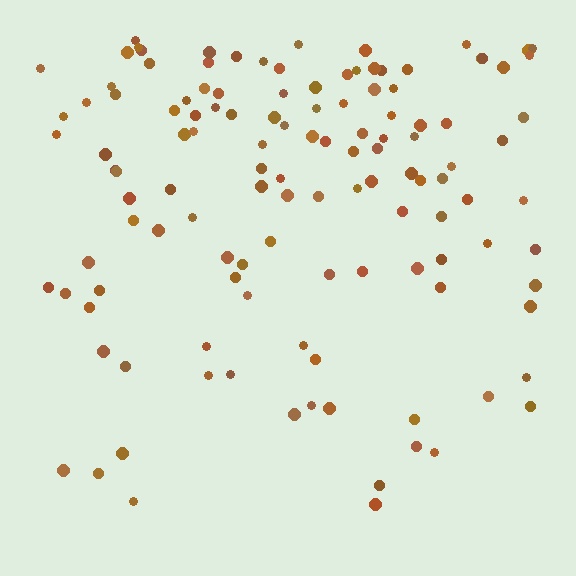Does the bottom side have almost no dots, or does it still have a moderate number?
Still a moderate number, just noticeably fewer than the top.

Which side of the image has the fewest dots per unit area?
The bottom.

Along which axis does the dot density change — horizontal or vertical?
Vertical.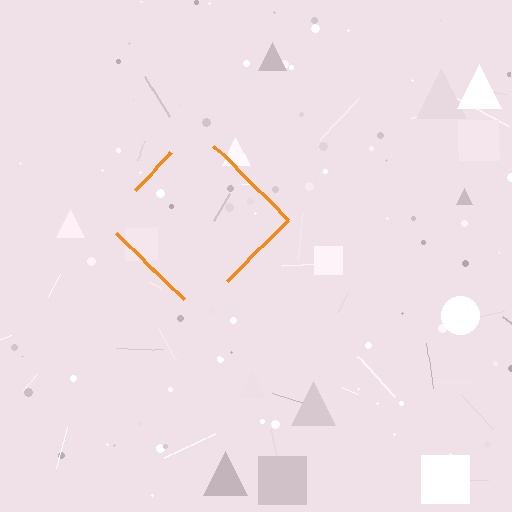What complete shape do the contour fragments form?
The contour fragments form a diamond.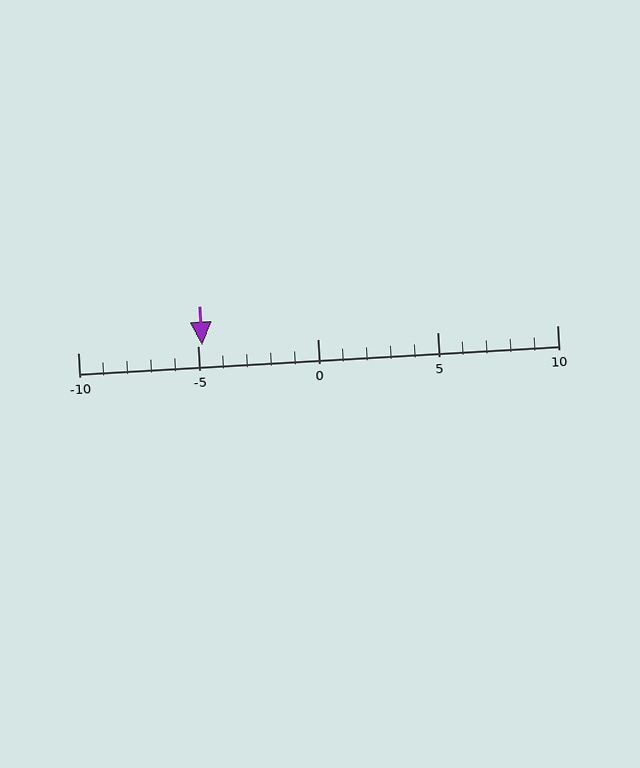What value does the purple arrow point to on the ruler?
The purple arrow points to approximately -5.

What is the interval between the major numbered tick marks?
The major tick marks are spaced 5 units apart.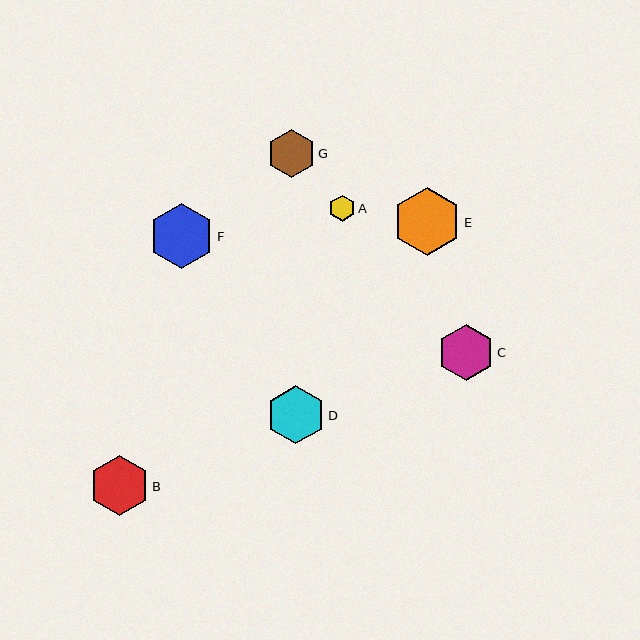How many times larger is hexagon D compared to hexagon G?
Hexagon D is approximately 1.2 times the size of hexagon G.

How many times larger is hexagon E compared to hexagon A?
Hexagon E is approximately 2.6 times the size of hexagon A.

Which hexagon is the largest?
Hexagon E is the largest with a size of approximately 68 pixels.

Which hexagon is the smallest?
Hexagon A is the smallest with a size of approximately 26 pixels.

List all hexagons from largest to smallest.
From largest to smallest: E, F, B, D, C, G, A.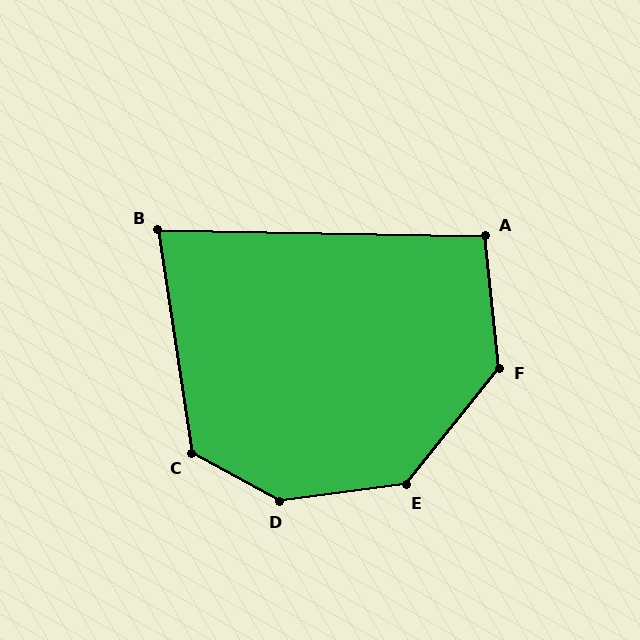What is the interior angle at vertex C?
Approximately 127 degrees (obtuse).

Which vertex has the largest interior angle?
D, at approximately 144 degrees.